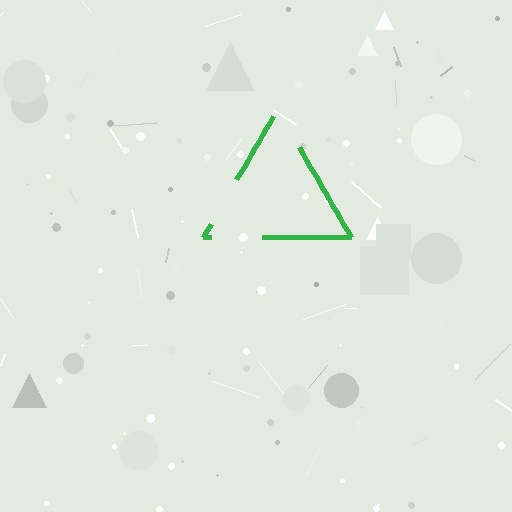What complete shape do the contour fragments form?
The contour fragments form a triangle.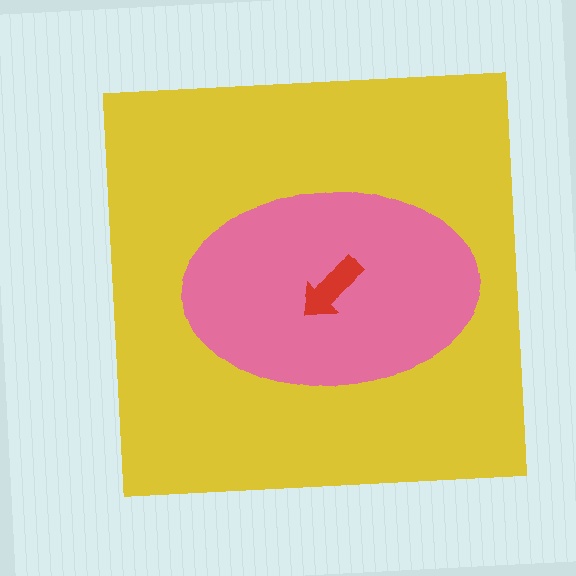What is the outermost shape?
The yellow square.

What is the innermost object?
The red arrow.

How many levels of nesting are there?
3.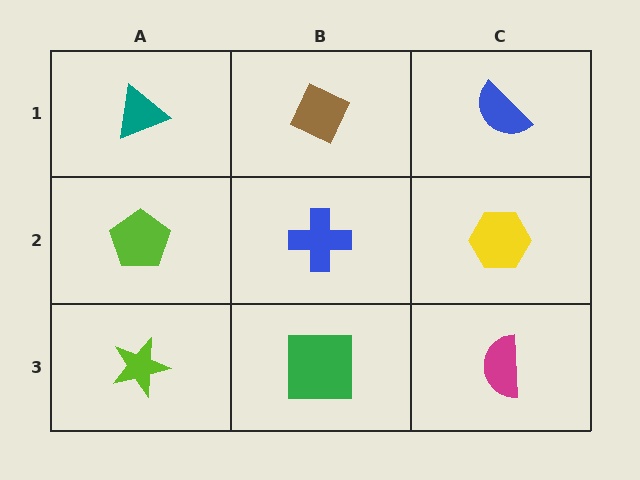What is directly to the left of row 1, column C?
A brown diamond.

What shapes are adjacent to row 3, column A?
A lime pentagon (row 2, column A), a green square (row 3, column B).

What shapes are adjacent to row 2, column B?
A brown diamond (row 1, column B), a green square (row 3, column B), a lime pentagon (row 2, column A), a yellow hexagon (row 2, column C).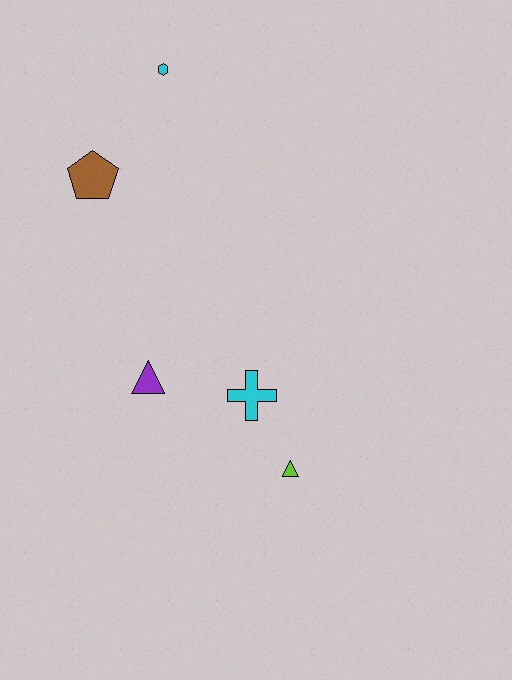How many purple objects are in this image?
There is 1 purple object.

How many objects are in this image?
There are 5 objects.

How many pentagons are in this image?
There is 1 pentagon.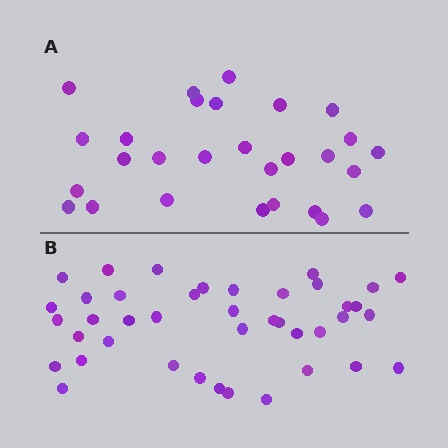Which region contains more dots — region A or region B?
Region B (the bottom region) has more dots.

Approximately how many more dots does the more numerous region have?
Region B has approximately 15 more dots than region A.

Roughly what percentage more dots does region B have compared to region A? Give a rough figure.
About 45% more.